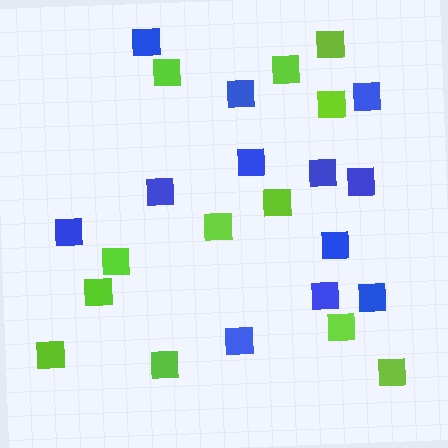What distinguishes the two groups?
There are 2 groups: one group of lime squares (12) and one group of blue squares (12).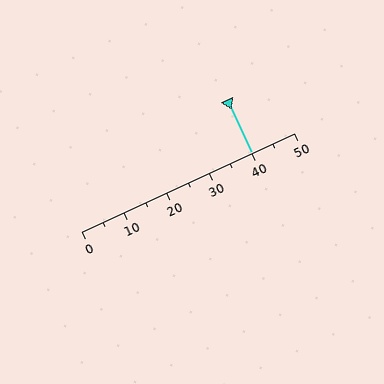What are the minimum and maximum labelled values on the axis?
The axis runs from 0 to 50.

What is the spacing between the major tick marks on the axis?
The major ticks are spaced 10 apart.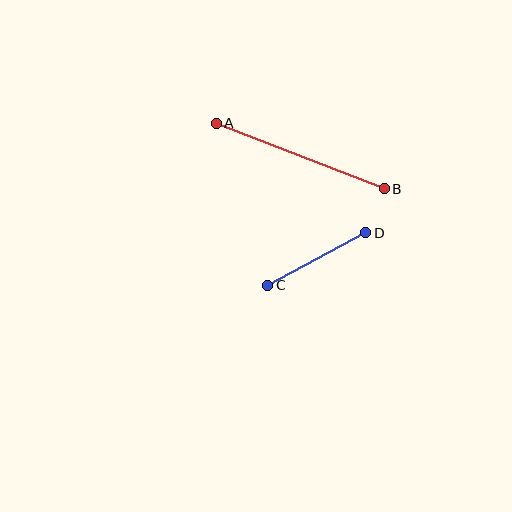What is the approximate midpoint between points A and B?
The midpoint is at approximately (300, 156) pixels.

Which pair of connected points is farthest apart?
Points A and B are farthest apart.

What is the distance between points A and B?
The distance is approximately 180 pixels.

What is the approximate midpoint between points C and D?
The midpoint is at approximately (317, 259) pixels.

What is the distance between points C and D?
The distance is approximately 111 pixels.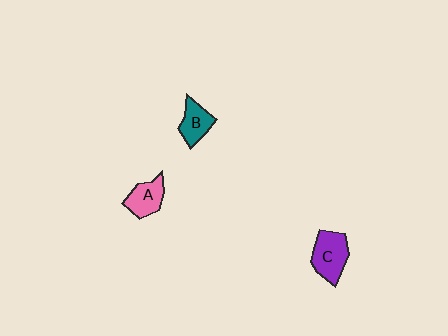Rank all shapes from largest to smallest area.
From largest to smallest: C (purple), A (pink), B (teal).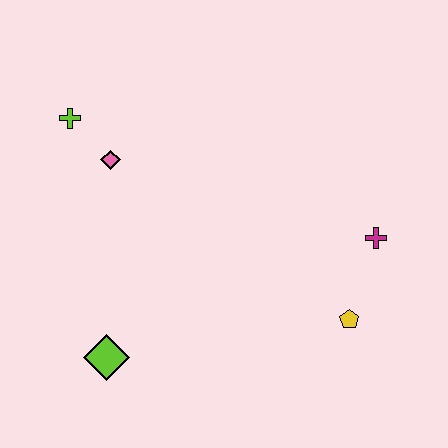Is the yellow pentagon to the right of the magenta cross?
No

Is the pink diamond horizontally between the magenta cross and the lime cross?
Yes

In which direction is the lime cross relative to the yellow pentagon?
The lime cross is to the left of the yellow pentagon.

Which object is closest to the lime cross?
The pink diamond is closest to the lime cross.